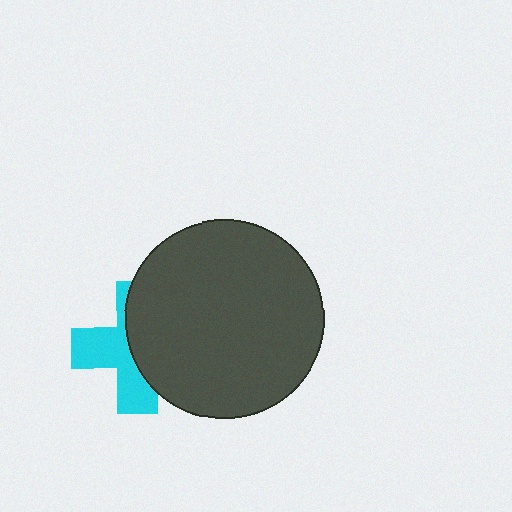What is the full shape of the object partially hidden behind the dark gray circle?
The partially hidden object is a cyan cross.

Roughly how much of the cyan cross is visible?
About half of it is visible (roughly 48%).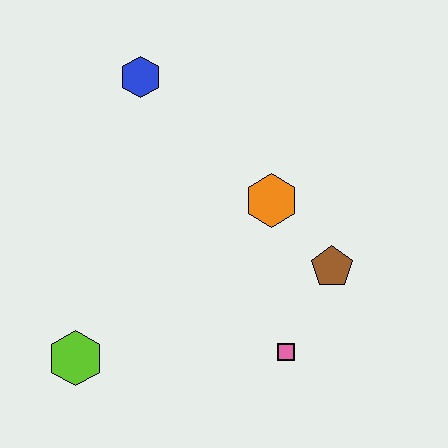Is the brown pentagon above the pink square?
Yes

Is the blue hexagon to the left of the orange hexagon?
Yes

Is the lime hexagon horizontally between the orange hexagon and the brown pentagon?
No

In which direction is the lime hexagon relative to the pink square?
The lime hexagon is to the left of the pink square.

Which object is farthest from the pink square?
The blue hexagon is farthest from the pink square.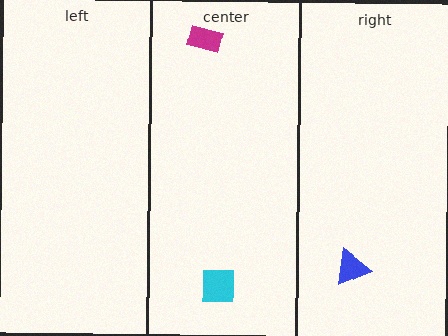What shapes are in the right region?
The blue triangle.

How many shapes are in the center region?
2.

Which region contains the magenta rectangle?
The center region.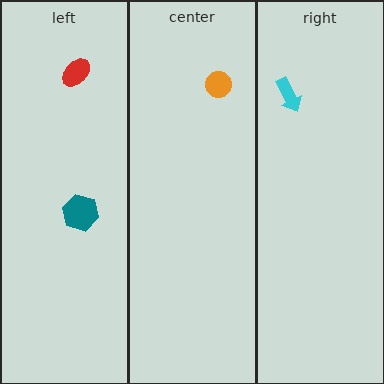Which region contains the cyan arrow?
The right region.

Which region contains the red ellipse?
The left region.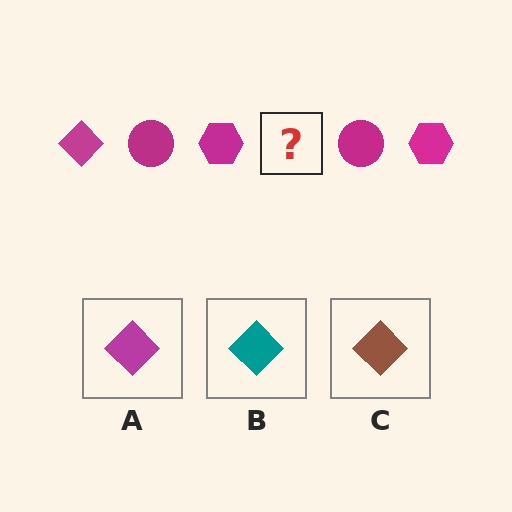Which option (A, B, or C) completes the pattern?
A.